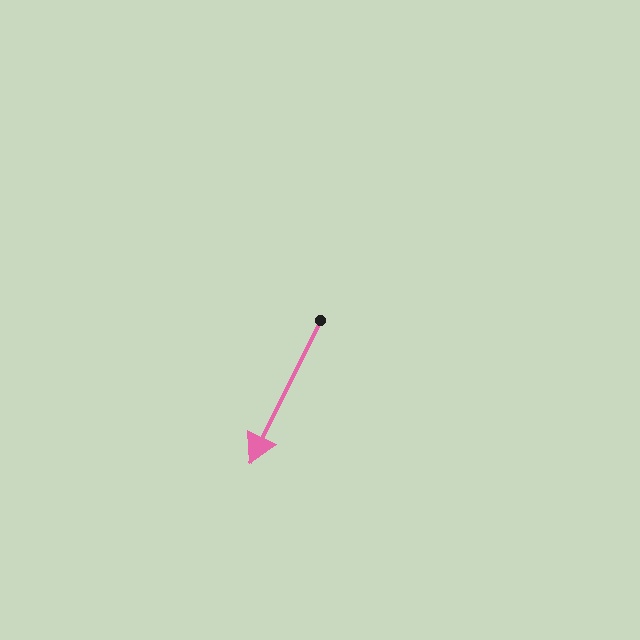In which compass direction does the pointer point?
Southwest.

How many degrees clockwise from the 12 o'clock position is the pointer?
Approximately 206 degrees.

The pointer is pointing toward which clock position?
Roughly 7 o'clock.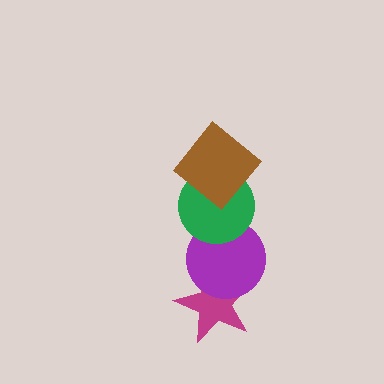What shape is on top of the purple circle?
The green circle is on top of the purple circle.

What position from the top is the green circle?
The green circle is 2nd from the top.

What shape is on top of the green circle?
The brown diamond is on top of the green circle.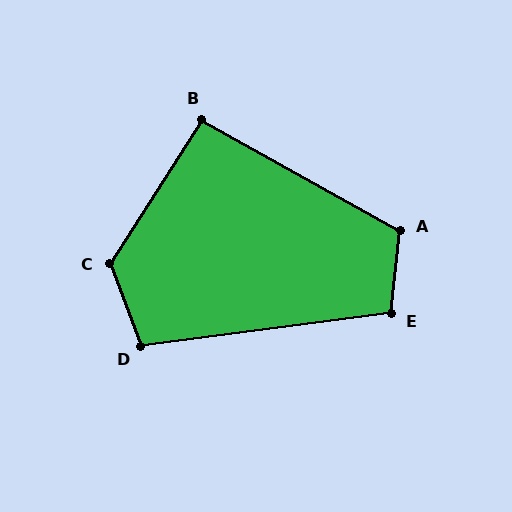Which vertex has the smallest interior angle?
B, at approximately 93 degrees.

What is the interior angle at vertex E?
Approximately 104 degrees (obtuse).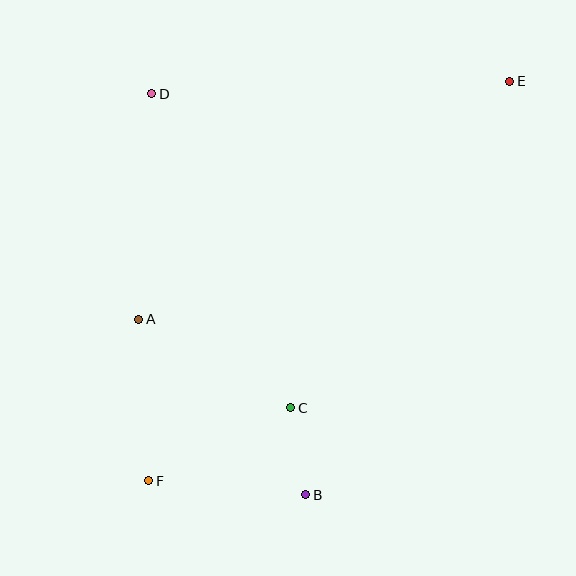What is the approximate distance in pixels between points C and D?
The distance between C and D is approximately 344 pixels.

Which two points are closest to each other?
Points B and C are closest to each other.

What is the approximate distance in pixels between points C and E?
The distance between C and E is approximately 393 pixels.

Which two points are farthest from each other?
Points E and F are farthest from each other.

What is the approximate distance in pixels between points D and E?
The distance between D and E is approximately 358 pixels.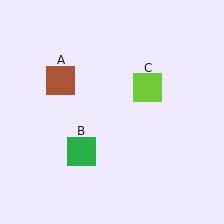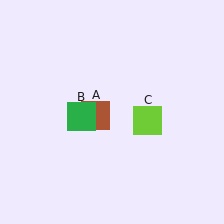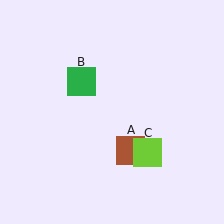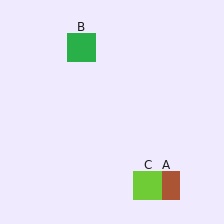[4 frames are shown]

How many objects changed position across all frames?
3 objects changed position: brown square (object A), green square (object B), lime square (object C).